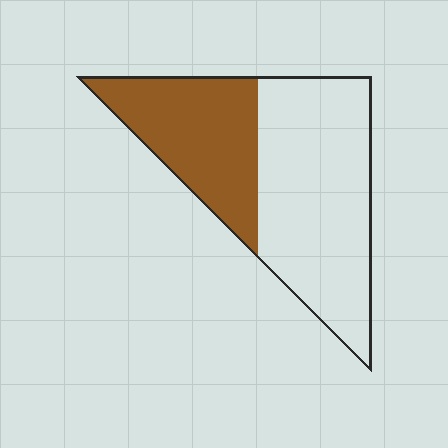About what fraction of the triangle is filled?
About three eighths (3/8).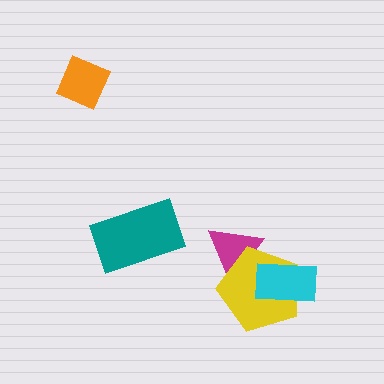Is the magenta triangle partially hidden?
Yes, it is partially covered by another shape.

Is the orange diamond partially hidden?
No, no other shape covers it.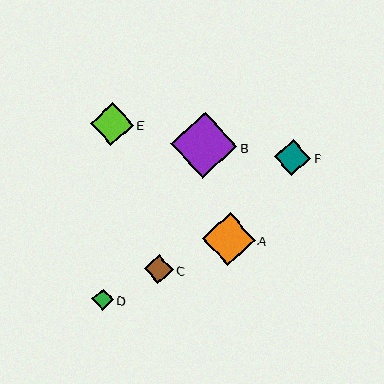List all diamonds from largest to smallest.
From largest to smallest: B, A, E, F, C, D.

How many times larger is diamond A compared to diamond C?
Diamond A is approximately 1.9 times the size of diamond C.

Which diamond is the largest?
Diamond B is the largest with a size of approximately 66 pixels.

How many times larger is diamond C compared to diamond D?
Diamond C is approximately 1.3 times the size of diamond D.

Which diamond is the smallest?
Diamond D is the smallest with a size of approximately 22 pixels.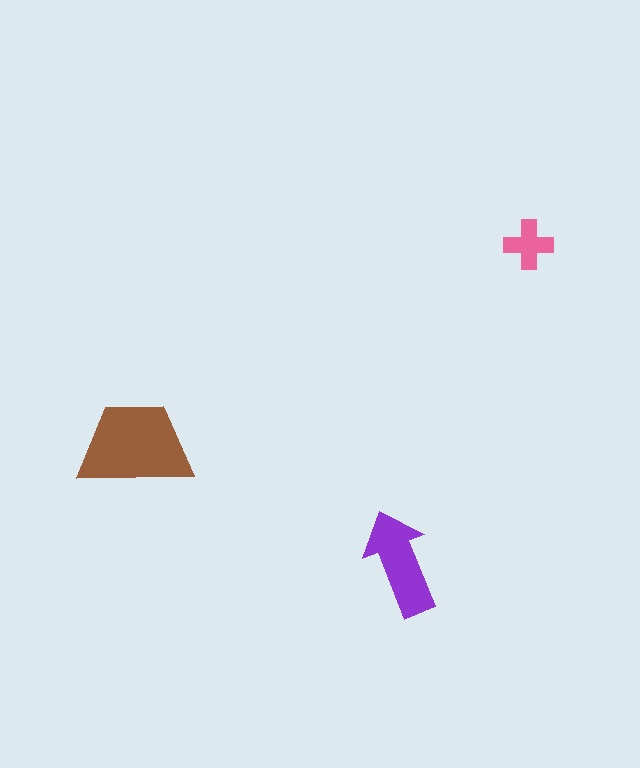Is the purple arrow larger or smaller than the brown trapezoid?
Smaller.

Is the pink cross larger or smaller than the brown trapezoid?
Smaller.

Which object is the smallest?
The pink cross.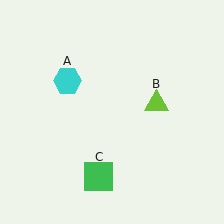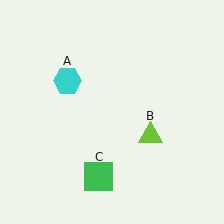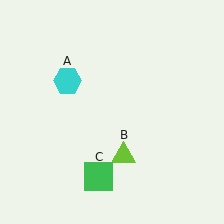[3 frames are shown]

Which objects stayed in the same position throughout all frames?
Cyan hexagon (object A) and green square (object C) remained stationary.